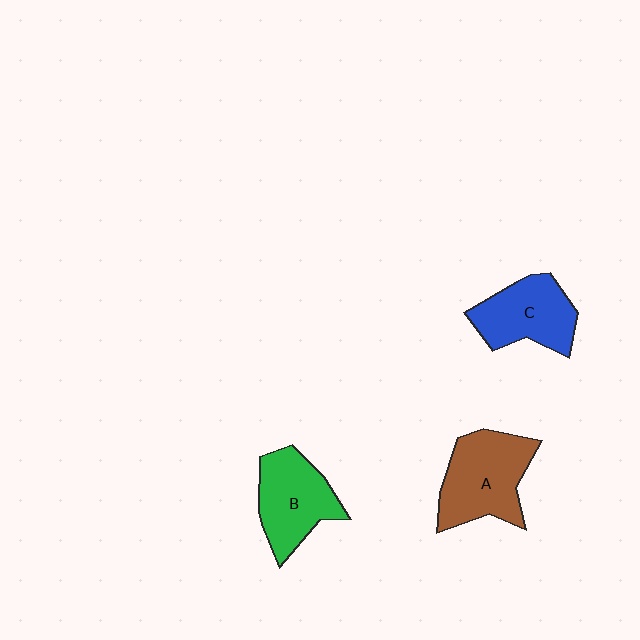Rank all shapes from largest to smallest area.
From largest to smallest: A (brown), B (green), C (blue).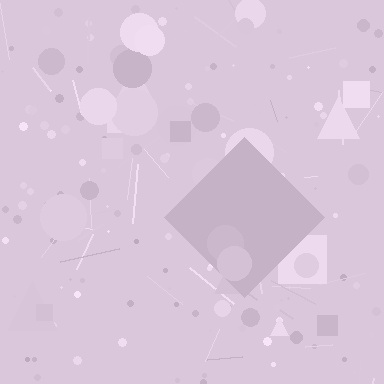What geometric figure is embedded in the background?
A diamond is embedded in the background.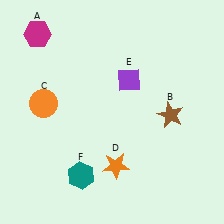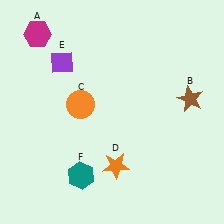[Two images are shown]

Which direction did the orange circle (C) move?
The orange circle (C) moved right.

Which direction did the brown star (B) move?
The brown star (B) moved right.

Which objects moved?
The objects that moved are: the brown star (B), the orange circle (C), the purple diamond (E).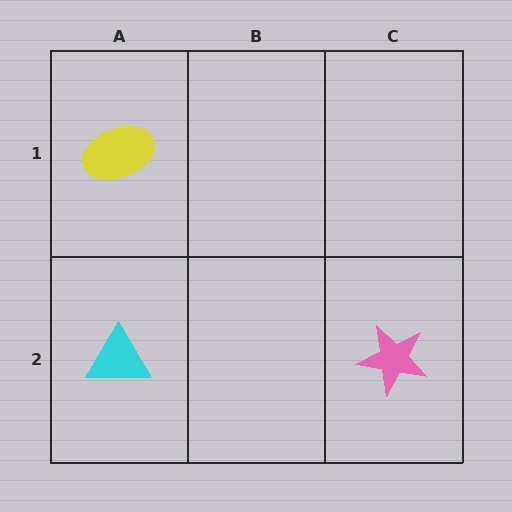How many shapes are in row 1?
1 shape.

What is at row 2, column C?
A pink star.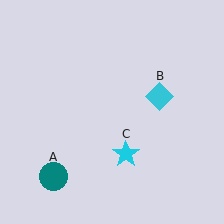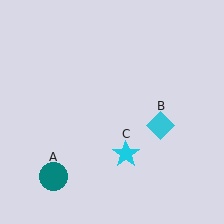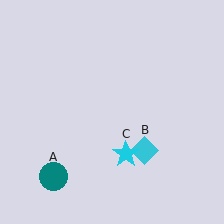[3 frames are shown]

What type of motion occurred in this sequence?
The cyan diamond (object B) rotated clockwise around the center of the scene.